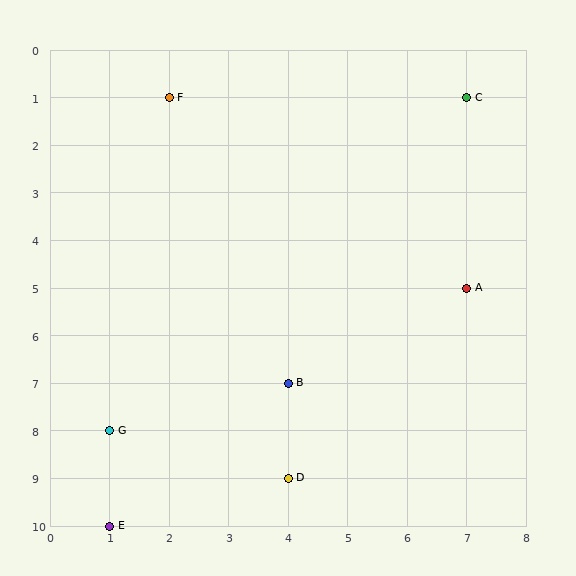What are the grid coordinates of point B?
Point B is at grid coordinates (4, 7).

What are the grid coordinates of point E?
Point E is at grid coordinates (1, 10).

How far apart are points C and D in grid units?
Points C and D are 3 columns and 8 rows apart (about 8.5 grid units diagonally).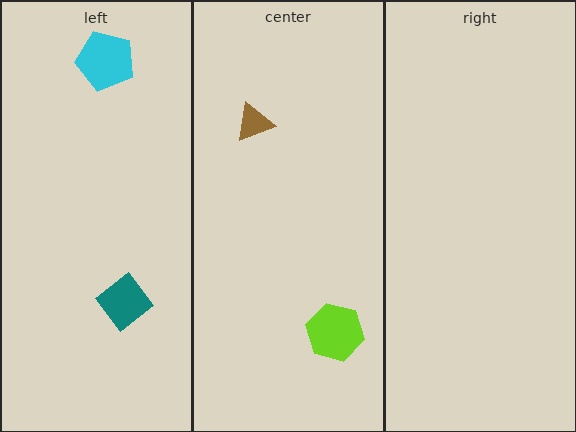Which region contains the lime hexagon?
The center region.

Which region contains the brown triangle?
The center region.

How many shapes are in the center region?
2.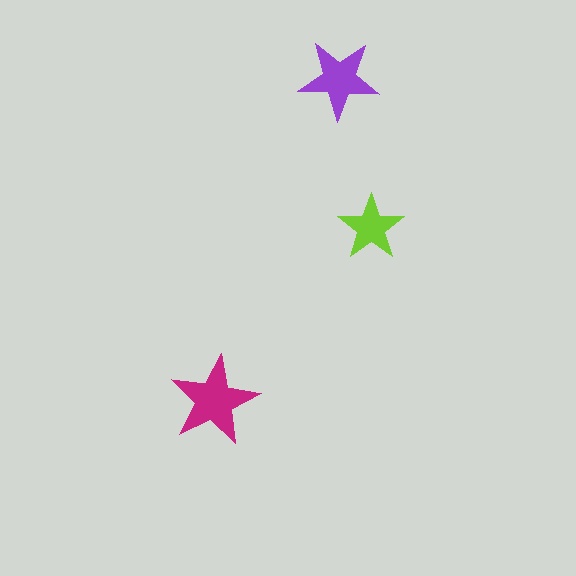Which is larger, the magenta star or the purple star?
The magenta one.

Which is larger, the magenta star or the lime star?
The magenta one.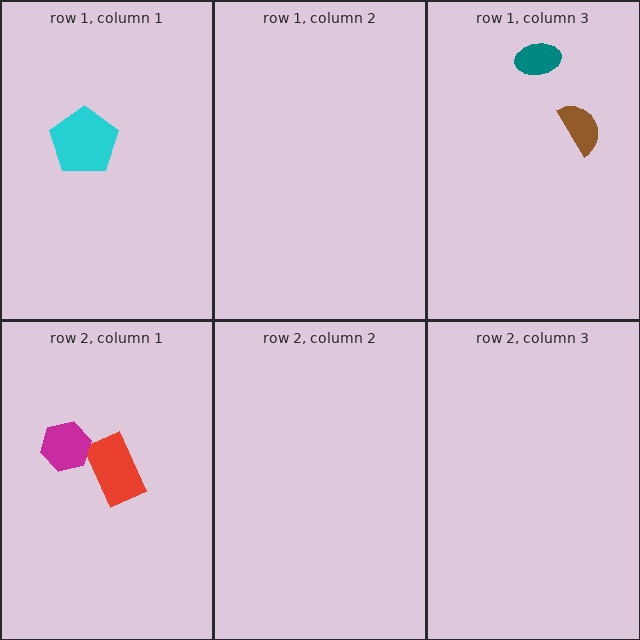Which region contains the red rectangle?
The row 2, column 1 region.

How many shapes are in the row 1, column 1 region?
1.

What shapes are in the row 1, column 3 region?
The brown semicircle, the teal ellipse.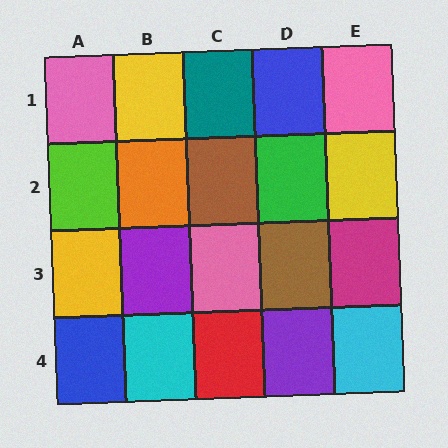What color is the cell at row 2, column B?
Orange.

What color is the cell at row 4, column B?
Cyan.